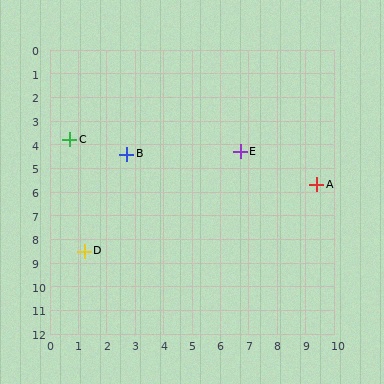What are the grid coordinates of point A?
Point A is at approximately (9.4, 5.7).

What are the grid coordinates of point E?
Point E is at approximately (6.7, 4.3).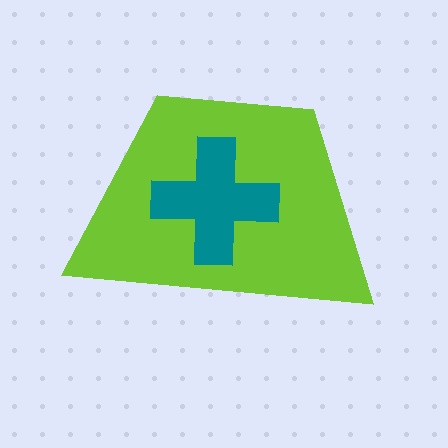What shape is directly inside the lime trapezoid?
The teal cross.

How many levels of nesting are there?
2.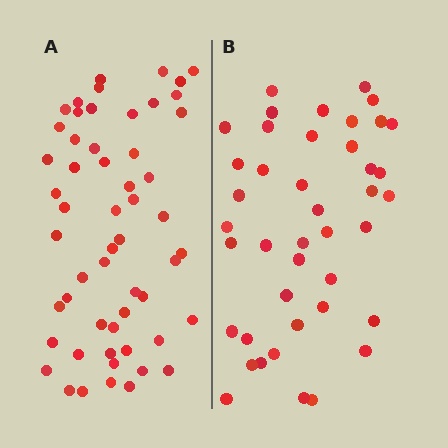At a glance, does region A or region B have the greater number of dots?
Region A (the left region) has more dots.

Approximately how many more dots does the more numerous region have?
Region A has approximately 15 more dots than region B.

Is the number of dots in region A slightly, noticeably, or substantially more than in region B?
Region A has noticeably more, but not dramatically so. The ratio is roughly 1.3 to 1.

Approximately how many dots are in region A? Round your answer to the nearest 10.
About 60 dots. (The exact count is 55, which rounds to 60.)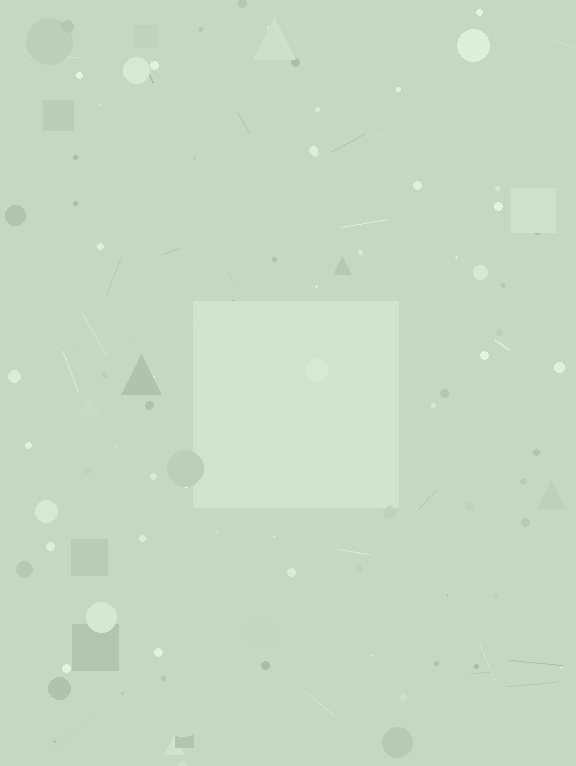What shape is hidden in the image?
A square is hidden in the image.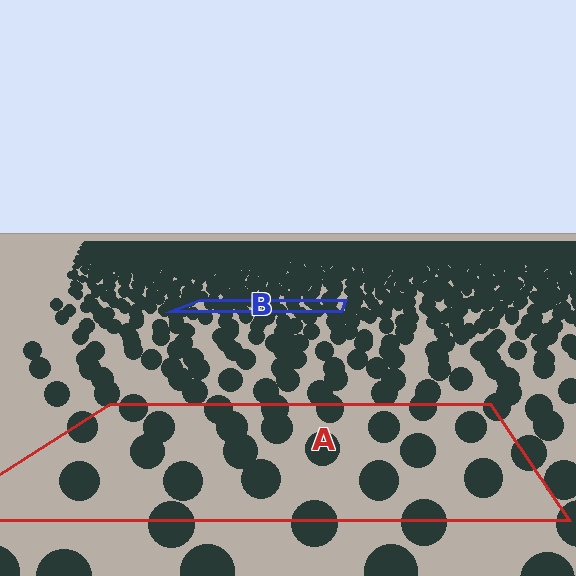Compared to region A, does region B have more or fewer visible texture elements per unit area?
Region B has more texture elements per unit area — they are packed more densely because it is farther away.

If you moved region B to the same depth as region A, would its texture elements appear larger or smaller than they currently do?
They would appear larger. At a closer depth, the same texture elements are projected at a bigger on-screen size.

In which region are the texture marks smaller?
The texture marks are smaller in region B, because it is farther away.